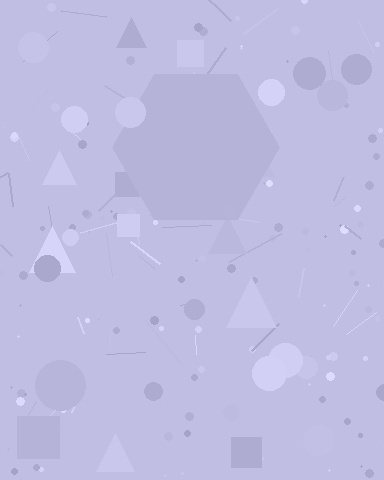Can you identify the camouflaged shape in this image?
The camouflaged shape is a hexagon.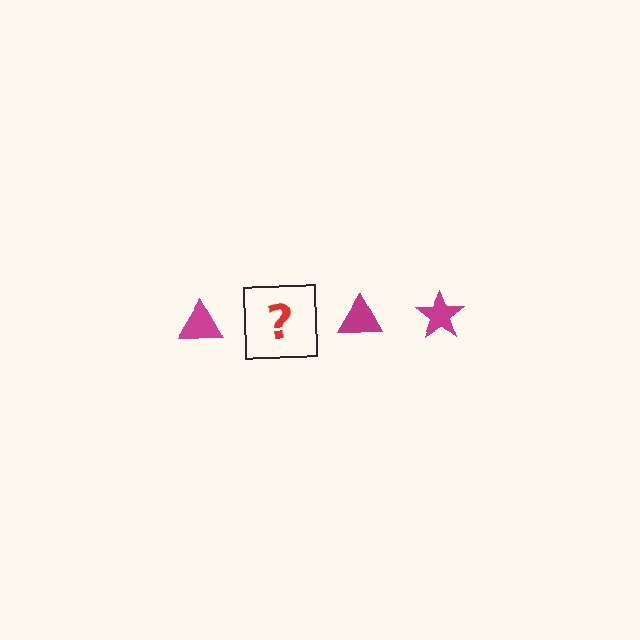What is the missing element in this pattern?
The missing element is a magenta star.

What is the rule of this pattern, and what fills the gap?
The rule is that the pattern cycles through triangle, star shapes in magenta. The gap should be filled with a magenta star.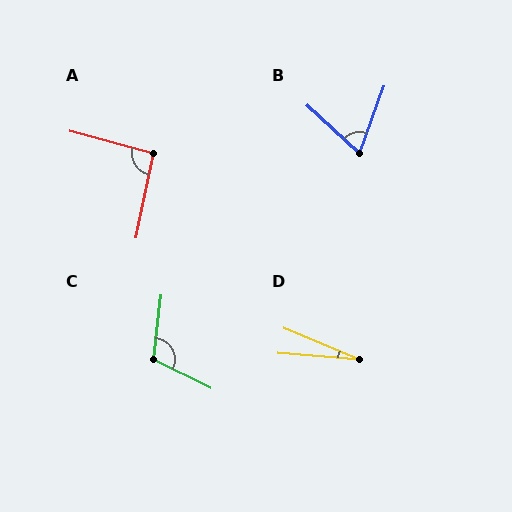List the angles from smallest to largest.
D (18°), B (67°), A (94°), C (110°).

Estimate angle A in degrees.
Approximately 94 degrees.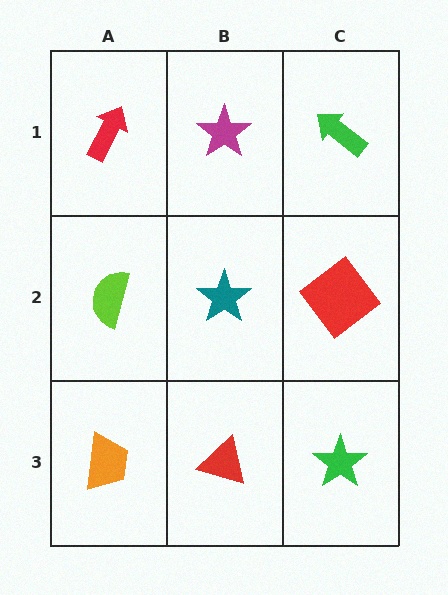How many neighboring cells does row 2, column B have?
4.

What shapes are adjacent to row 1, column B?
A teal star (row 2, column B), a red arrow (row 1, column A), a green arrow (row 1, column C).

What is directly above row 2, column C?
A green arrow.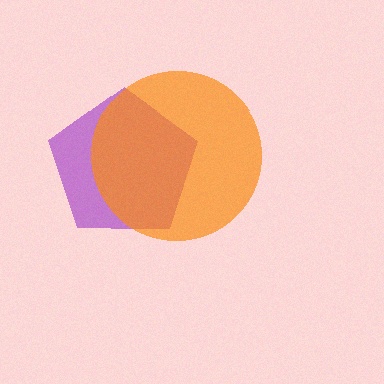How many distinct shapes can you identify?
There are 2 distinct shapes: a purple pentagon, an orange circle.